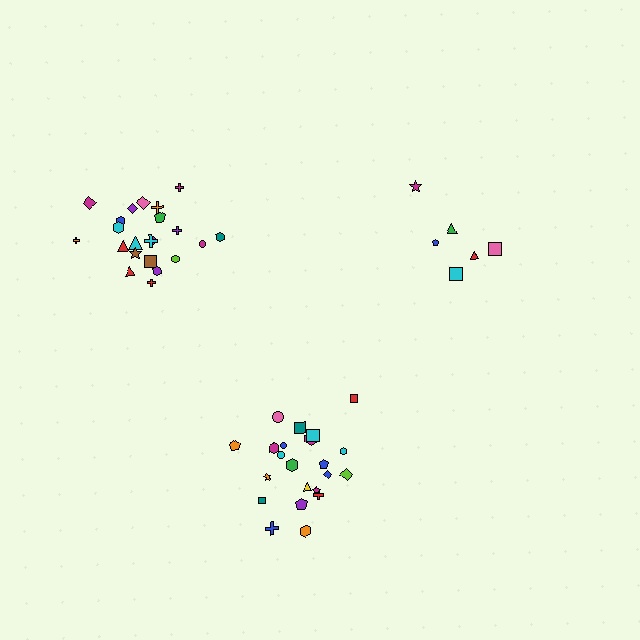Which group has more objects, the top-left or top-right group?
The top-left group.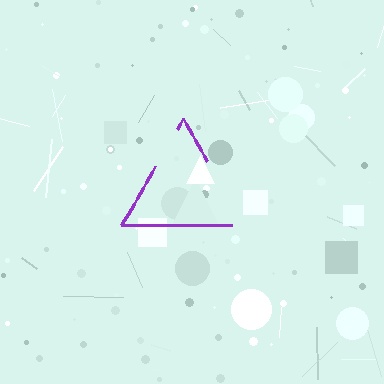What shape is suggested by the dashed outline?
The dashed outline suggests a triangle.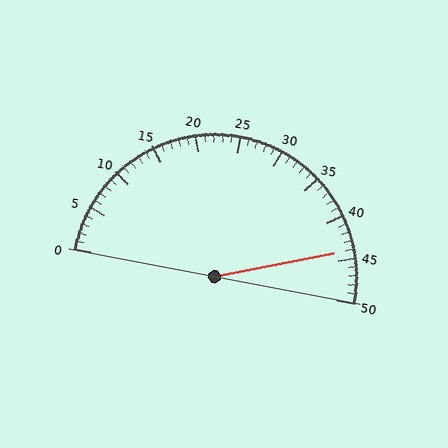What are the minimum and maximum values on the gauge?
The gauge ranges from 0 to 50.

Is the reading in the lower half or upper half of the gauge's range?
The reading is in the upper half of the range (0 to 50).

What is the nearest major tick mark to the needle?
The nearest major tick mark is 45.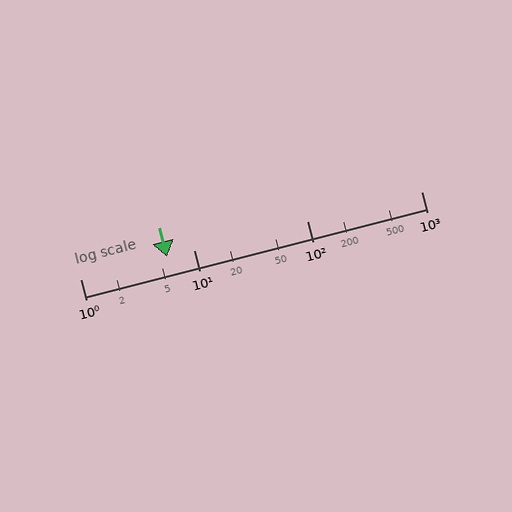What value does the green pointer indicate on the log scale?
The pointer indicates approximately 5.8.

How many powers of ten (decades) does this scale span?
The scale spans 3 decades, from 1 to 1000.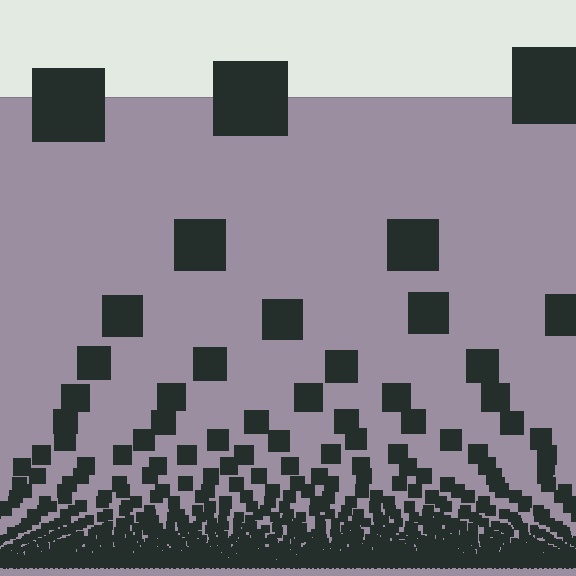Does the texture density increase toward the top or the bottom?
Density increases toward the bottom.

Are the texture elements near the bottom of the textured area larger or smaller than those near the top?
Smaller. The gradient is inverted — elements near the bottom are smaller and denser.